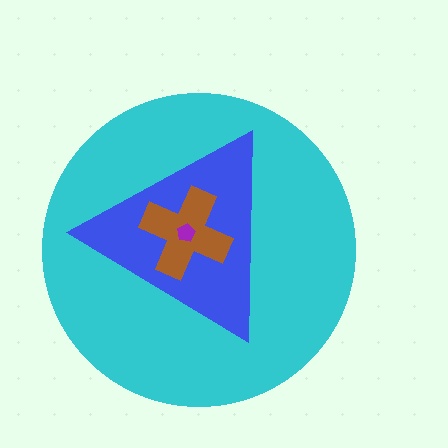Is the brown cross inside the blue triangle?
Yes.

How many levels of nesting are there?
4.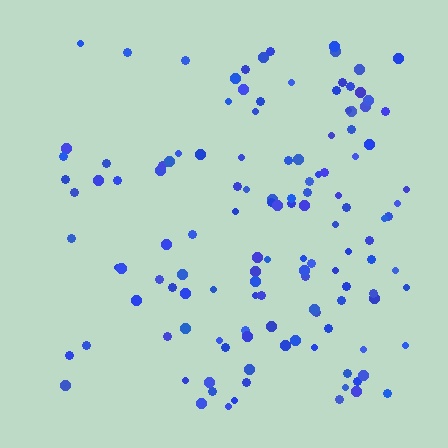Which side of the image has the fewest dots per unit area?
The left.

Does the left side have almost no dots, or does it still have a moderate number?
Still a moderate number, just noticeably fewer than the right.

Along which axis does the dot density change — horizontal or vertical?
Horizontal.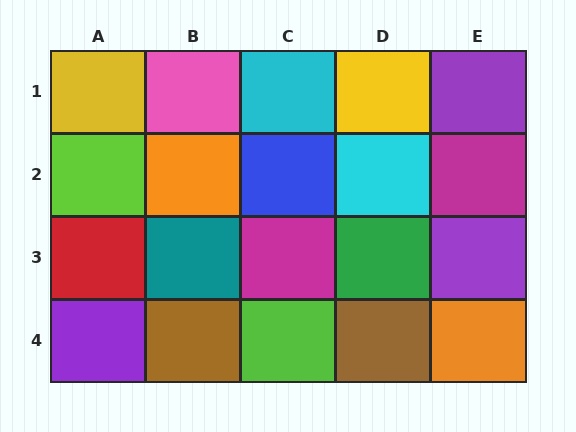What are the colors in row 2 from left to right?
Lime, orange, blue, cyan, magenta.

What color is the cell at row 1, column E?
Purple.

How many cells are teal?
1 cell is teal.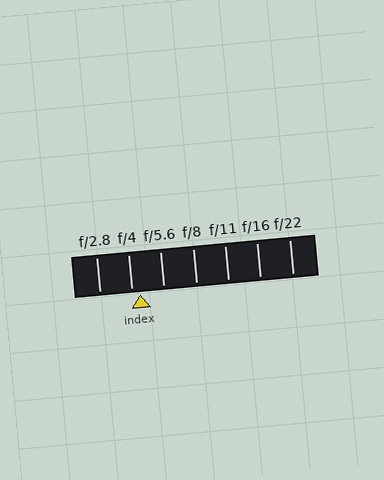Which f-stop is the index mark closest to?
The index mark is closest to f/4.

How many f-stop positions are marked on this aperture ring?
There are 7 f-stop positions marked.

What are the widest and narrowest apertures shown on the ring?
The widest aperture shown is f/2.8 and the narrowest is f/22.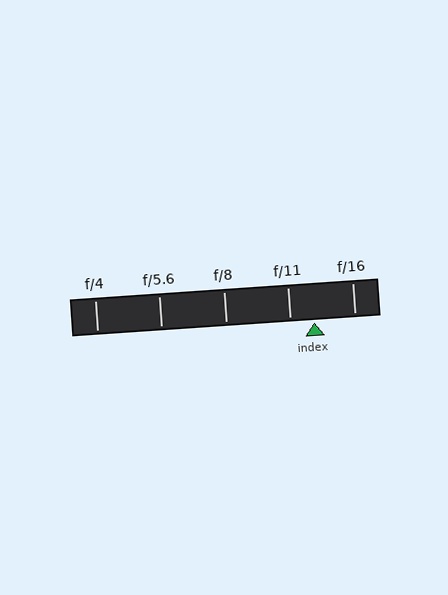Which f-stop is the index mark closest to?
The index mark is closest to f/11.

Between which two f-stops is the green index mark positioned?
The index mark is between f/11 and f/16.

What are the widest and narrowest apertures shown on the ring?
The widest aperture shown is f/4 and the narrowest is f/16.